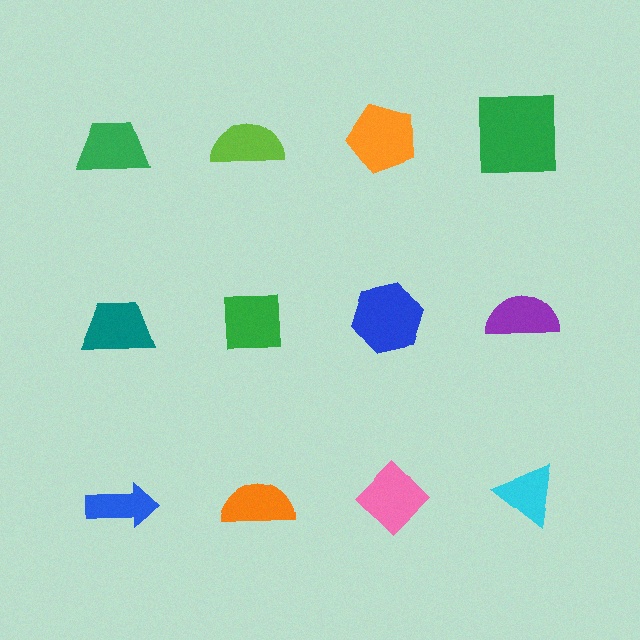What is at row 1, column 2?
A lime semicircle.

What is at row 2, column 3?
A blue hexagon.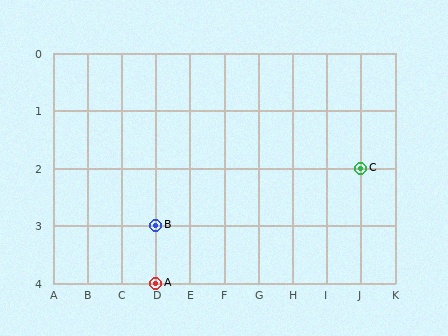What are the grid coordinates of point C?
Point C is at grid coordinates (J, 2).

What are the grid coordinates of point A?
Point A is at grid coordinates (D, 4).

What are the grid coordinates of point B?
Point B is at grid coordinates (D, 3).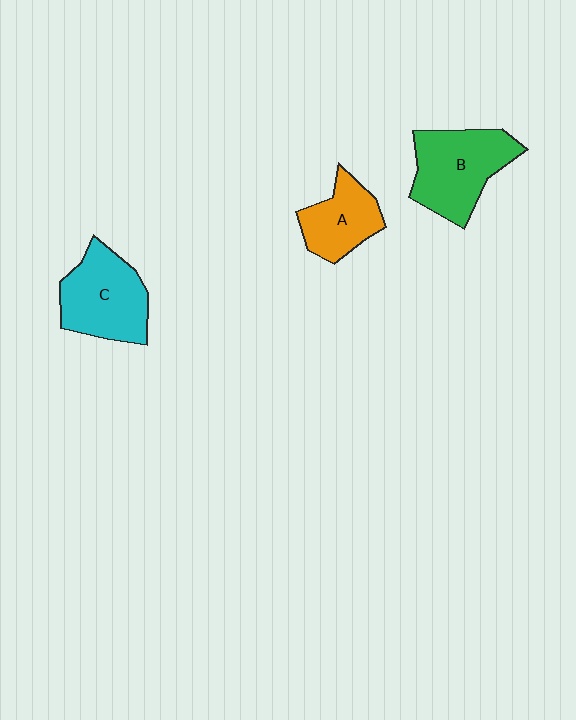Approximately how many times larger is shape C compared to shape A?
Approximately 1.4 times.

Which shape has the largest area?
Shape B (green).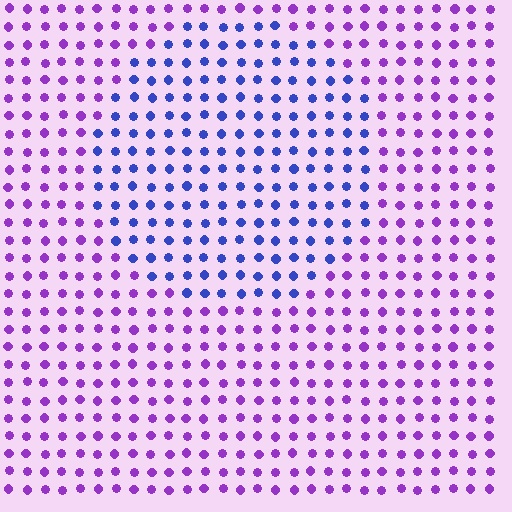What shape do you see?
I see a circle.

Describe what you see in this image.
The image is filled with small purple elements in a uniform arrangement. A circle-shaped region is visible where the elements are tinted to a slightly different hue, forming a subtle color boundary.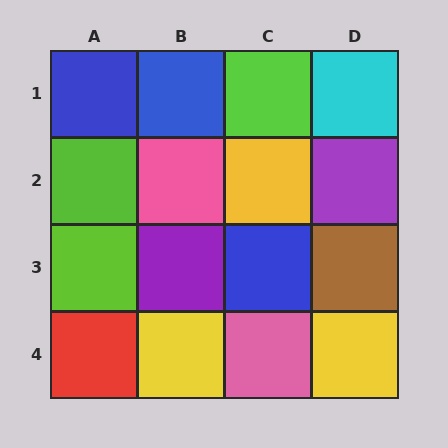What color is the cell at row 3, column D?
Brown.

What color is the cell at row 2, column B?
Pink.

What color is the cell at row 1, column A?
Blue.